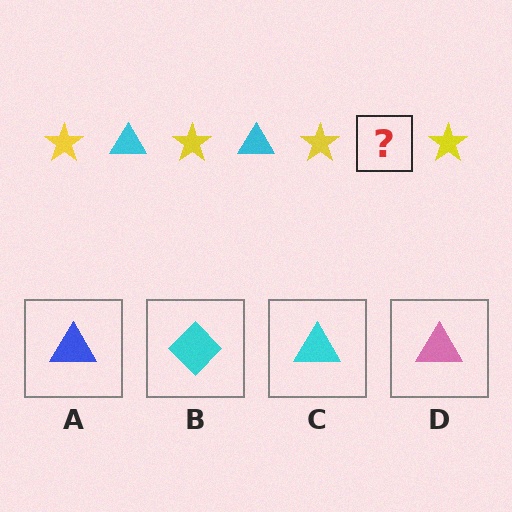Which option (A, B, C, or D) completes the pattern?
C.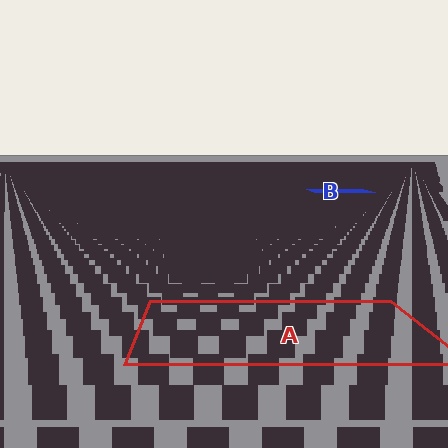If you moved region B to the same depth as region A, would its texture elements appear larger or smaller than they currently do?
They would appear larger. At a closer depth, the same texture elements are projected at a bigger on-screen size.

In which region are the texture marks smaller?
The texture marks are smaller in region B, because it is farther away.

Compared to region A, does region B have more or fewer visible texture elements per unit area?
Region B has more texture elements per unit area — they are packed more densely because it is farther away.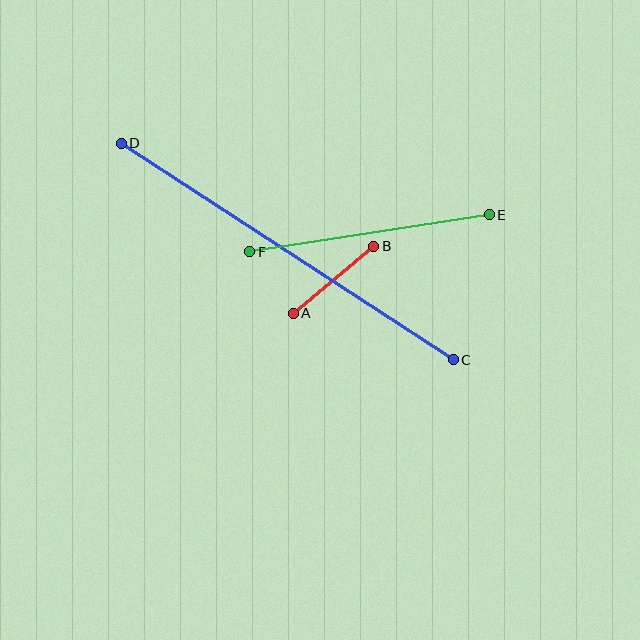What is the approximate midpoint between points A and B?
The midpoint is at approximately (333, 280) pixels.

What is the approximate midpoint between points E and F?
The midpoint is at approximately (369, 233) pixels.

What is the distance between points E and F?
The distance is approximately 242 pixels.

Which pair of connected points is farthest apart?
Points C and D are farthest apart.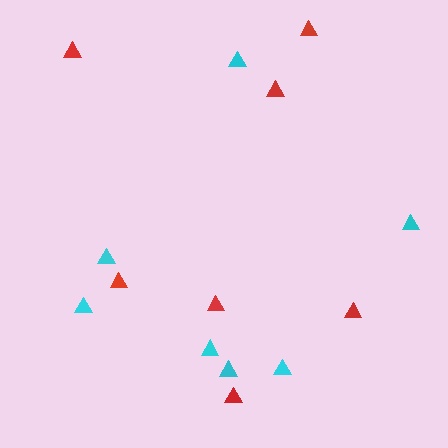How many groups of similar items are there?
There are 2 groups: one group of cyan triangles (7) and one group of red triangles (7).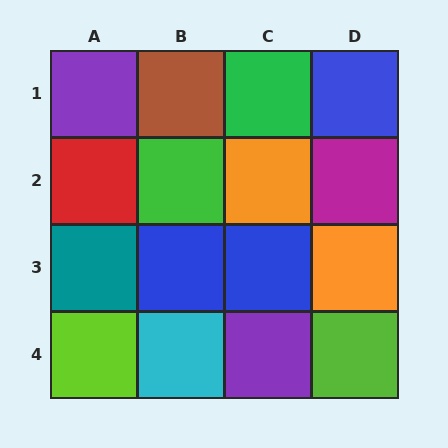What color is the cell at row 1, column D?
Blue.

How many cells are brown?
1 cell is brown.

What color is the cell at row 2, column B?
Green.